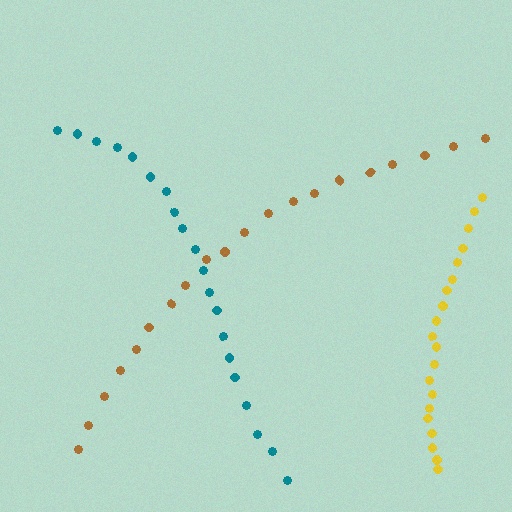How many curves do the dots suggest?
There are 3 distinct paths.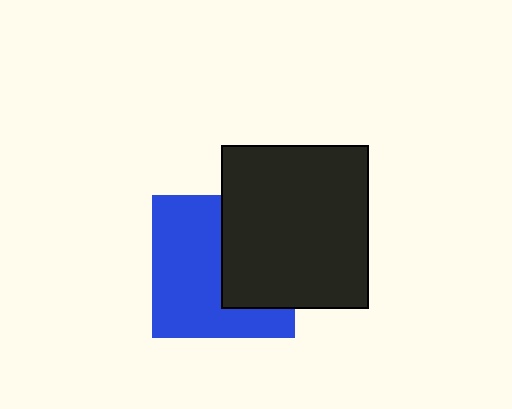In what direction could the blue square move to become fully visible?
The blue square could move left. That would shift it out from behind the black rectangle entirely.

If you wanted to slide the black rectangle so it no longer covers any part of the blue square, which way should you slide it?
Slide it right — that is the most direct way to separate the two shapes.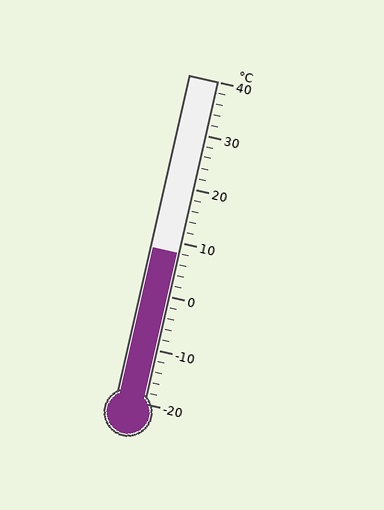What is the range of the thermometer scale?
The thermometer scale ranges from -20°C to 40°C.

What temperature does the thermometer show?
The thermometer shows approximately 8°C.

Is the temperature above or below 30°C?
The temperature is below 30°C.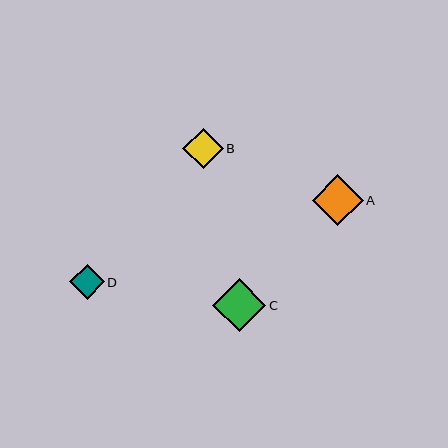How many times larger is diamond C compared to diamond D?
Diamond C is approximately 1.5 times the size of diamond D.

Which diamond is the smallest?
Diamond D is the smallest with a size of approximately 35 pixels.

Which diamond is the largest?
Diamond C is the largest with a size of approximately 53 pixels.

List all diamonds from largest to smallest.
From largest to smallest: C, A, B, D.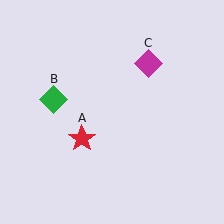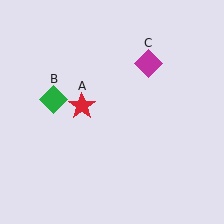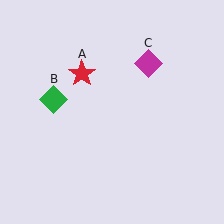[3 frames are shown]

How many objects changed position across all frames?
1 object changed position: red star (object A).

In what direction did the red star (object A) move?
The red star (object A) moved up.